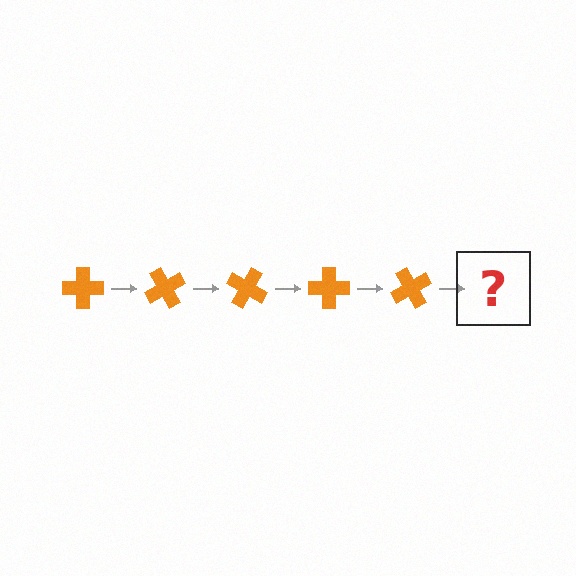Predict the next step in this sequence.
The next step is an orange cross rotated 300 degrees.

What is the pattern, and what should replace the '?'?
The pattern is that the cross rotates 60 degrees each step. The '?' should be an orange cross rotated 300 degrees.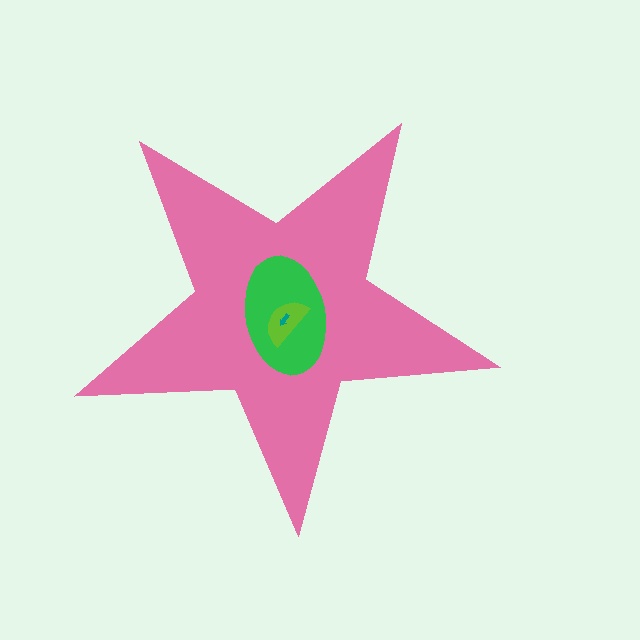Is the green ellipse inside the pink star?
Yes.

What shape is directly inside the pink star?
The green ellipse.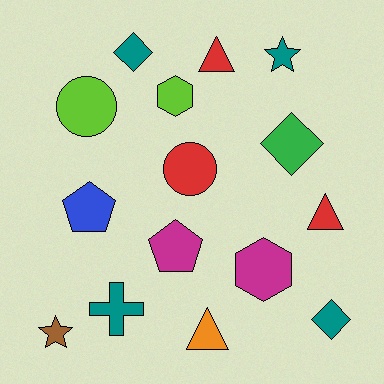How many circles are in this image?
There are 2 circles.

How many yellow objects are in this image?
There are no yellow objects.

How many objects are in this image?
There are 15 objects.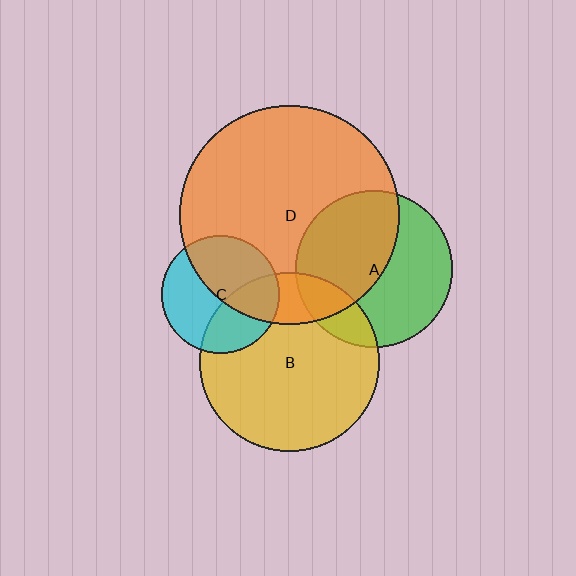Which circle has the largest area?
Circle D (orange).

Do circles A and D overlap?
Yes.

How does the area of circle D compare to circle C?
Approximately 3.5 times.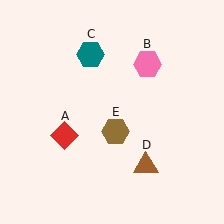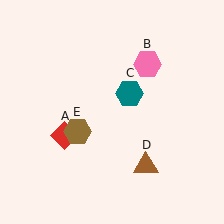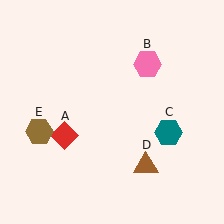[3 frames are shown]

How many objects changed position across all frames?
2 objects changed position: teal hexagon (object C), brown hexagon (object E).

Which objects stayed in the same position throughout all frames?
Red diamond (object A) and pink hexagon (object B) and brown triangle (object D) remained stationary.